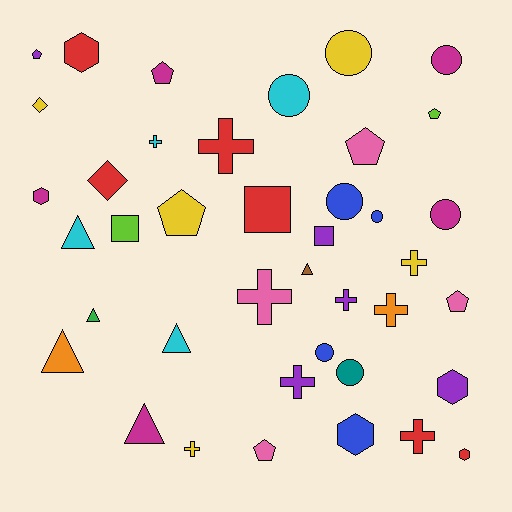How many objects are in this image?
There are 40 objects.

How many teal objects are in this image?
There is 1 teal object.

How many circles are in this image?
There are 8 circles.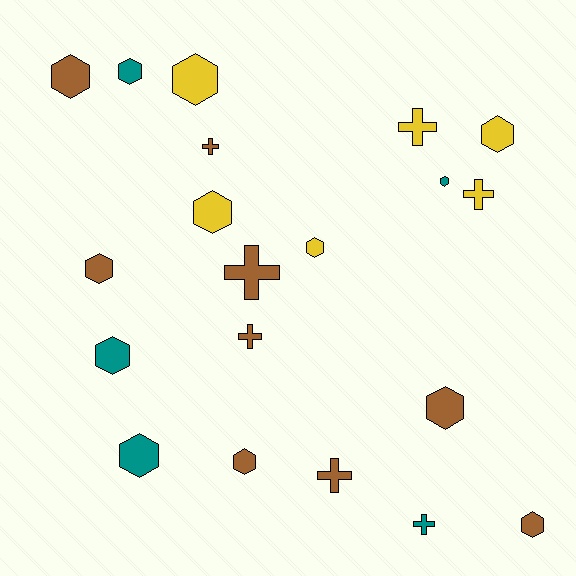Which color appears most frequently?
Brown, with 9 objects.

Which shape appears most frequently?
Hexagon, with 13 objects.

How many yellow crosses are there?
There are 2 yellow crosses.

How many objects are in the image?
There are 20 objects.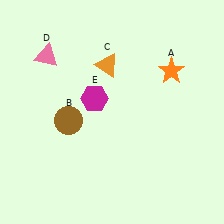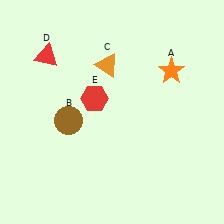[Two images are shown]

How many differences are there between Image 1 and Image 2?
There are 2 differences between the two images.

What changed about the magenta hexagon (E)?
In Image 1, E is magenta. In Image 2, it changed to red.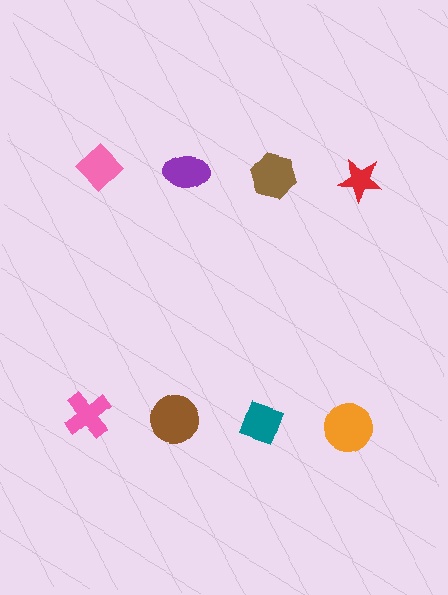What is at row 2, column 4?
An orange circle.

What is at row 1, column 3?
A brown hexagon.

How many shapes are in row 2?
4 shapes.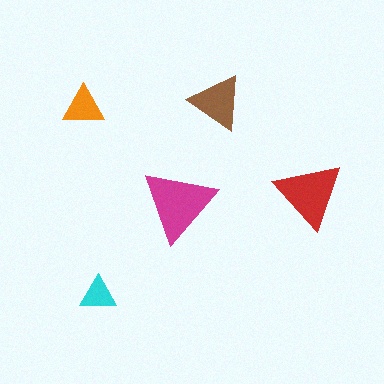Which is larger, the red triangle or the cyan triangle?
The red one.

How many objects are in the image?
There are 5 objects in the image.